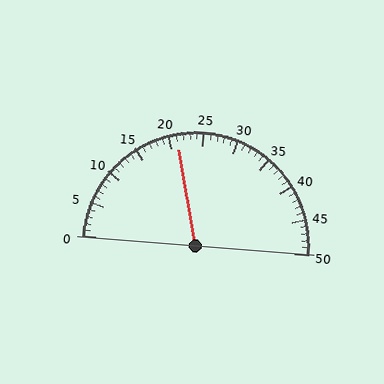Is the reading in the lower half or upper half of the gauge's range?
The reading is in the lower half of the range (0 to 50).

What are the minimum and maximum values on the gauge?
The gauge ranges from 0 to 50.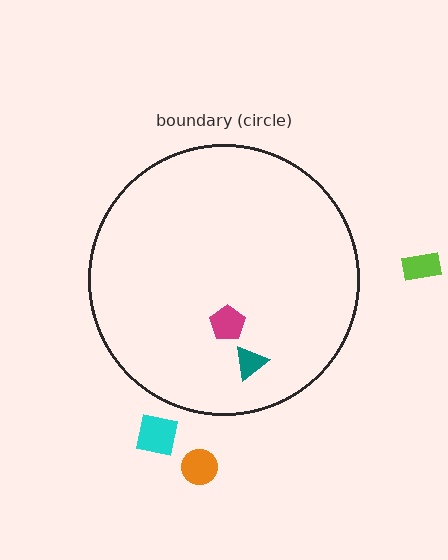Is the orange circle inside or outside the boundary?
Outside.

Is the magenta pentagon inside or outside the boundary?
Inside.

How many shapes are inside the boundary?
2 inside, 3 outside.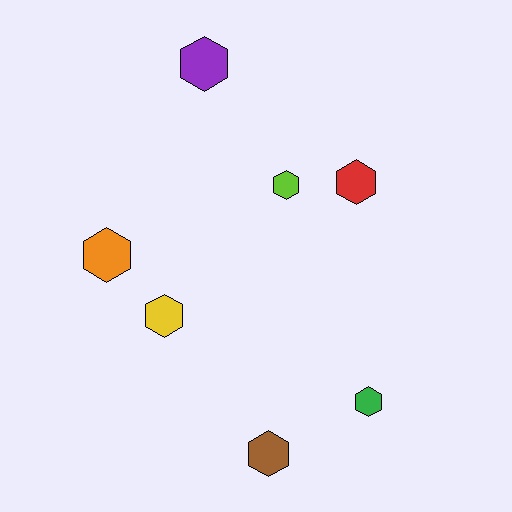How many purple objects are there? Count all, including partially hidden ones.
There is 1 purple object.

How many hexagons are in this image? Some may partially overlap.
There are 7 hexagons.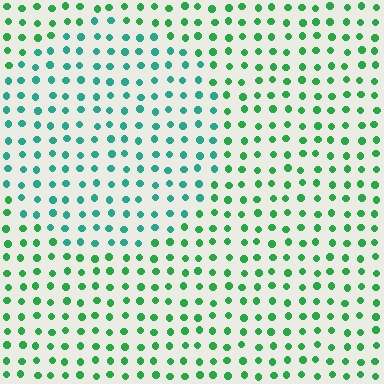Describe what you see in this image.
The image is filled with small green elements in a uniform arrangement. A circle-shaped region is visible where the elements are tinted to a slightly different hue, forming a subtle color boundary.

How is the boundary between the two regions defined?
The boundary is defined purely by a slight shift in hue (about 34 degrees). Spacing, size, and orientation are identical on both sides.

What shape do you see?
I see a circle.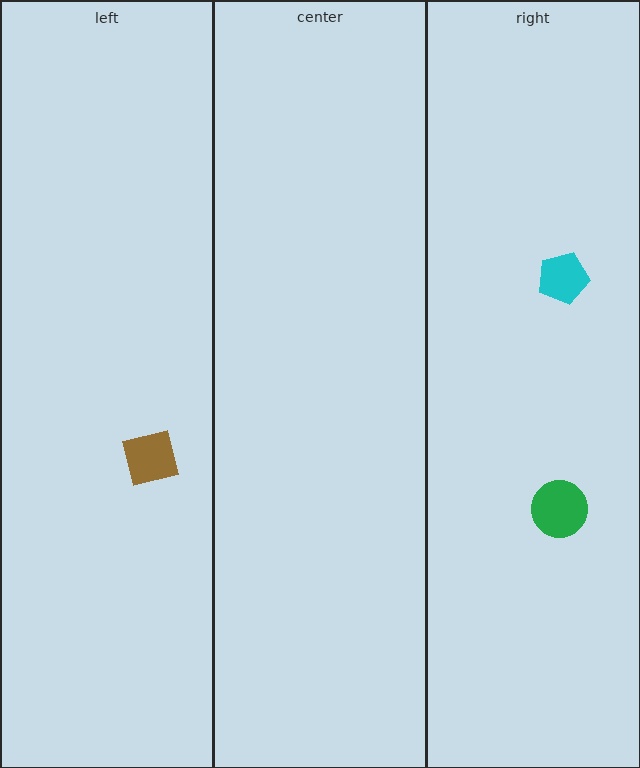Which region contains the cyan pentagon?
The right region.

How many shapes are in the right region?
2.